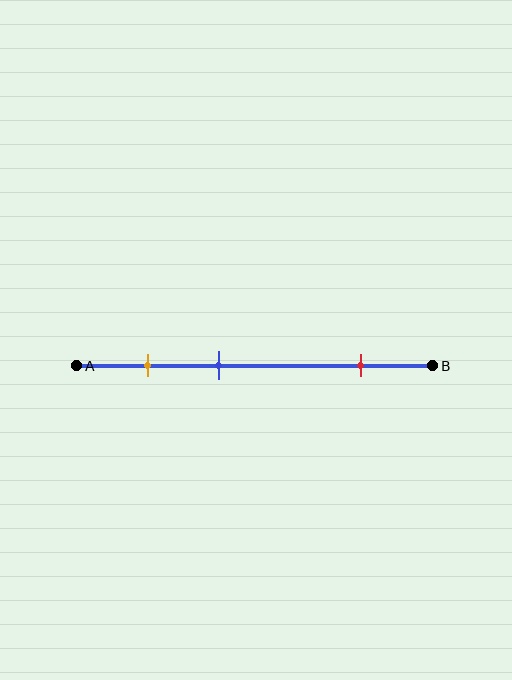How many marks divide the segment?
There are 3 marks dividing the segment.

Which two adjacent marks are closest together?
The orange and blue marks are the closest adjacent pair.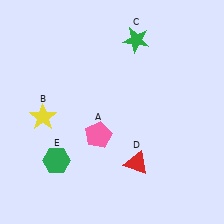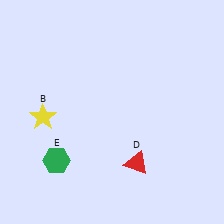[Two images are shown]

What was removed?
The pink pentagon (A), the green star (C) were removed in Image 2.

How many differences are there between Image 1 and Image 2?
There are 2 differences between the two images.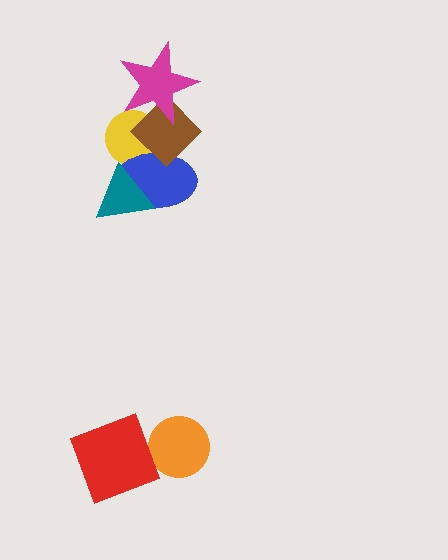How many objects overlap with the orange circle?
1 object overlaps with the orange circle.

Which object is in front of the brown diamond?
The magenta star is in front of the brown diamond.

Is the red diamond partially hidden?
No, no other shape covers it.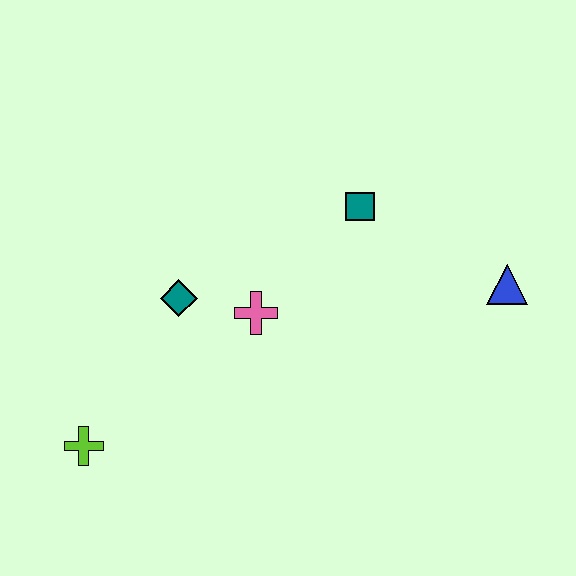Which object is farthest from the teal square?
The lime cross is farthest from the teal square.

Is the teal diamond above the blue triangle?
No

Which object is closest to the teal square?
The pink cross is closest to the teal square.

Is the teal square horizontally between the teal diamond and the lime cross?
No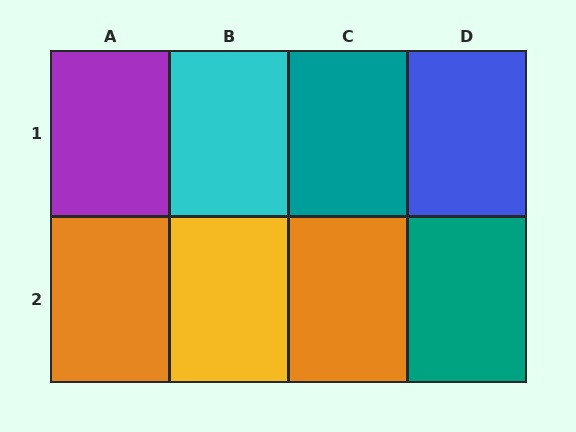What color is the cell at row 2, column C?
Orange.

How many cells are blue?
1 cell is blue.